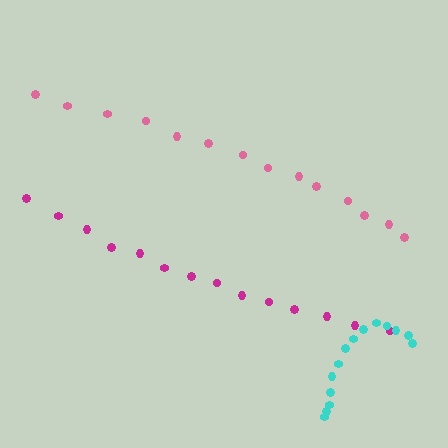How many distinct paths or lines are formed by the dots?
There are 3 distinct paths.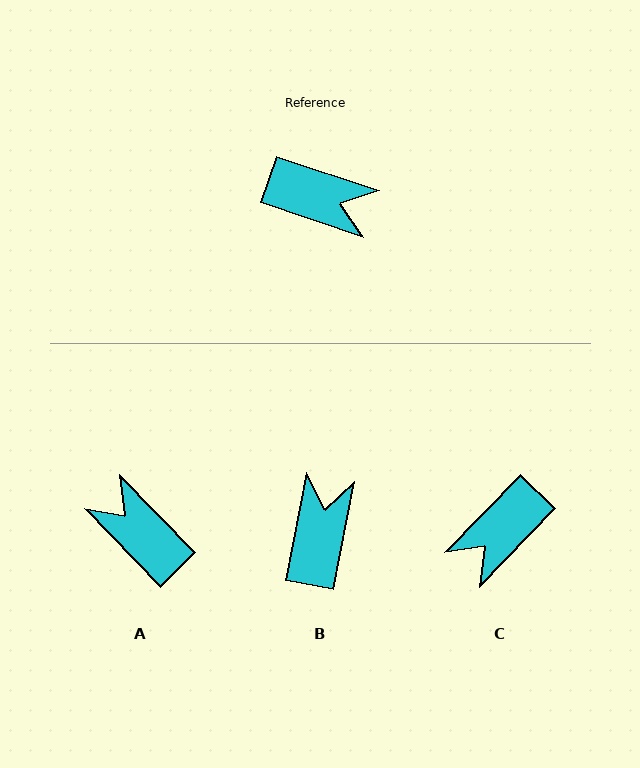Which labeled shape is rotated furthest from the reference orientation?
A, about 153 degrees away.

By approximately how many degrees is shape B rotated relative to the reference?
Approximately 98 degrees counter-clockwise.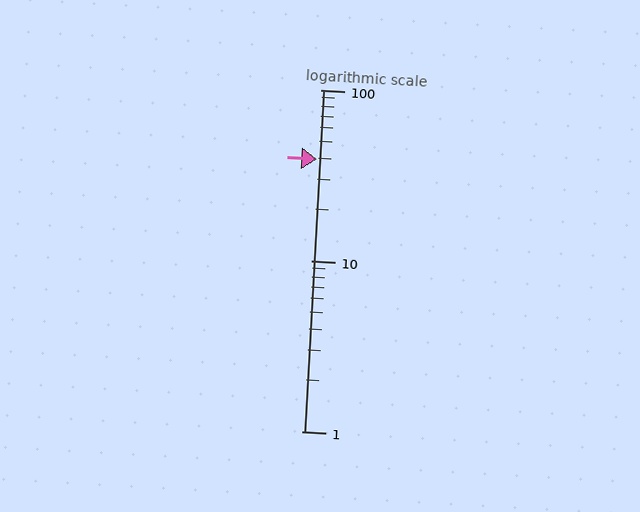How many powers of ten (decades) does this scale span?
The scale spans 2 decades, from 1 to 100.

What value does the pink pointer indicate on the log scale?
The pointer indicates approximately 39.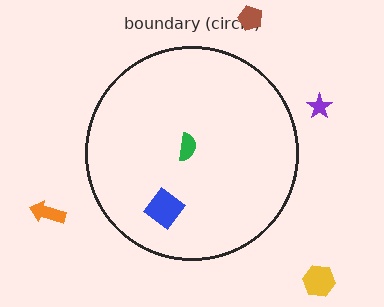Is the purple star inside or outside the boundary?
Outside.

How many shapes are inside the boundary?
2 inside, 4 outside.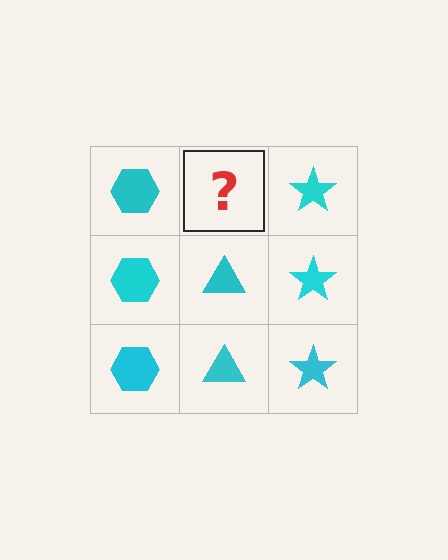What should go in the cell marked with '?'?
The missing cell should contain a cyan triangle.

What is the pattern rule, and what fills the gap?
The rule is that each column has a consistent shape. The gap should be filled with a cyan triangle.